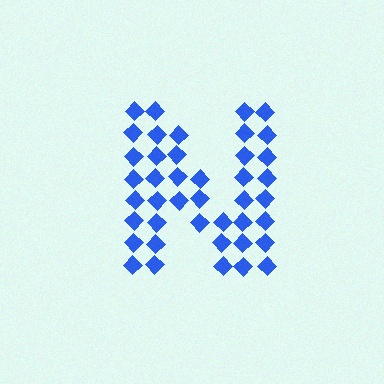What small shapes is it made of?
It is made of small diamonds.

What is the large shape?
The large shape is the letter N.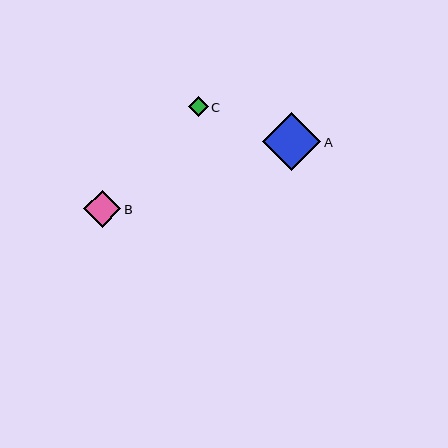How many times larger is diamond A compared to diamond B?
Diamond A is approximately 1.6 times the size of diamond B.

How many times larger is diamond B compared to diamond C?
Diamond B is approximately 1.9 times the size of diamond C.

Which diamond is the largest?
Diamond A is the largest with a size of approximately 58 pixels.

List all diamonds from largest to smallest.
From largest to smallest: A, B, C.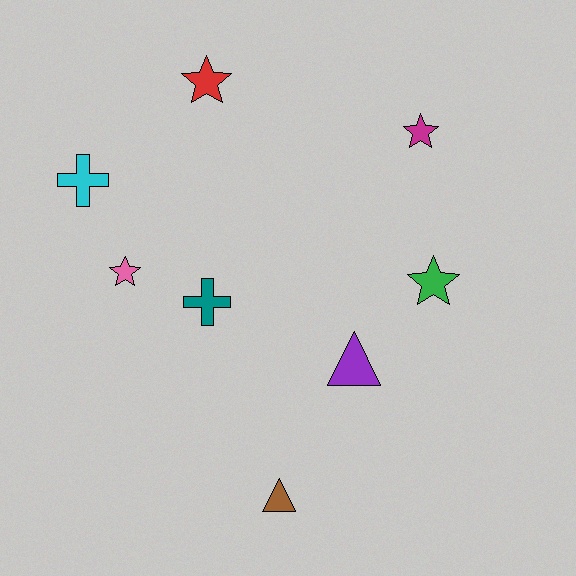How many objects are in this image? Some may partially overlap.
There are 8 objects.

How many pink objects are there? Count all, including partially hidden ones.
There is 1 pink object.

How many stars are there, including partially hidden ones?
There are 4 stars.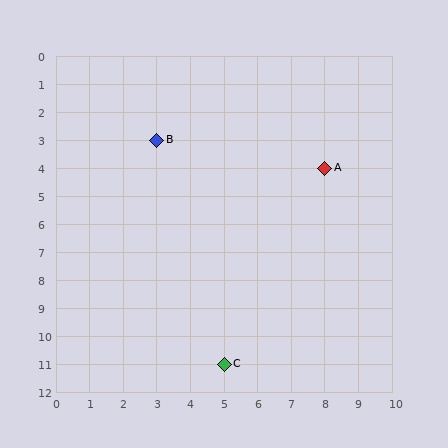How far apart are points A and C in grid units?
Points A and C are 3 columns and 7 rows apart (about 7.6 grid units diagonally).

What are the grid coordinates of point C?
Point C is at grid coordinates (5, 11).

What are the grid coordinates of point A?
Point A is at grid coordinates (8, 4).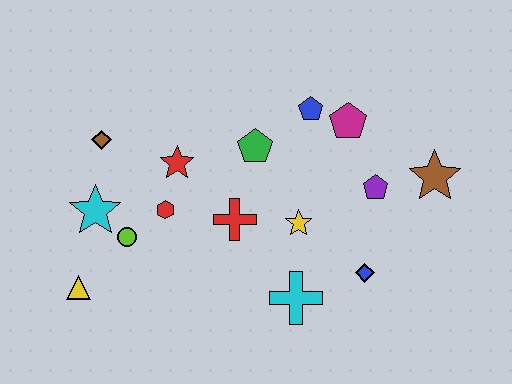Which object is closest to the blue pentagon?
The magenta pentagon is closest to the blue pentagon.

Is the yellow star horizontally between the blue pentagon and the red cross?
Yes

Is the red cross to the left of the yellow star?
Yes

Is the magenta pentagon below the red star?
No